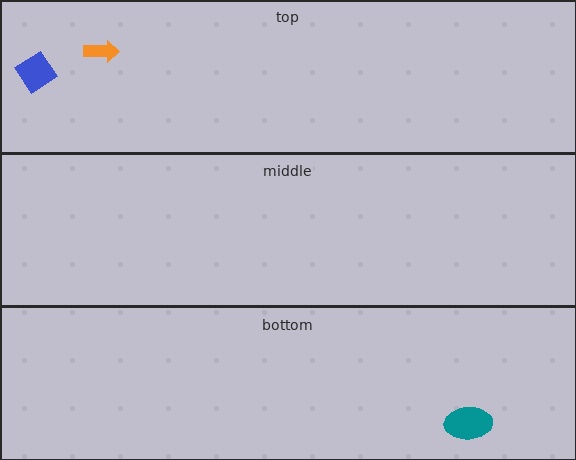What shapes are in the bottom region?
The teal ellipse.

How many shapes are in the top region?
2.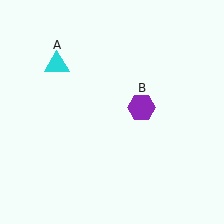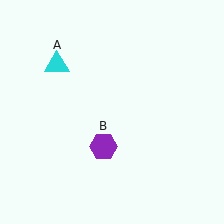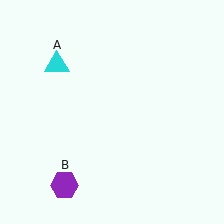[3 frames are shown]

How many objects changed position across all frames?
1 object changed position: purple hexagon (object B).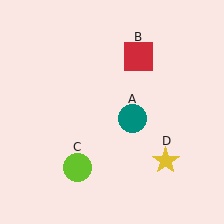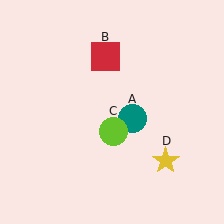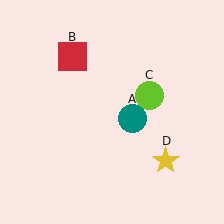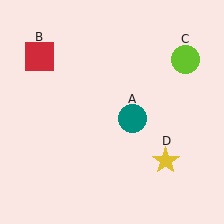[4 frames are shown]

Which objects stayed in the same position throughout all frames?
Teal circle (object A) and yellow star (object D) remained stationary.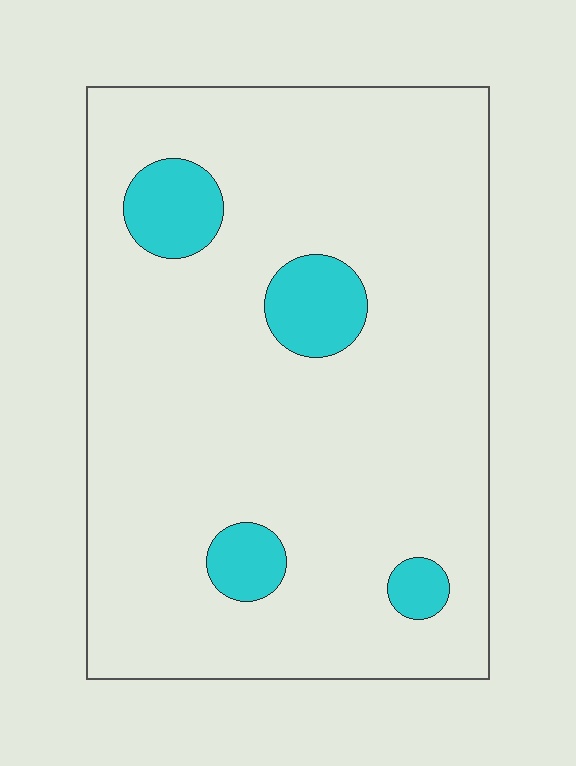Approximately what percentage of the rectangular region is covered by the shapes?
Approximately 10%.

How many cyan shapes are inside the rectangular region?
4.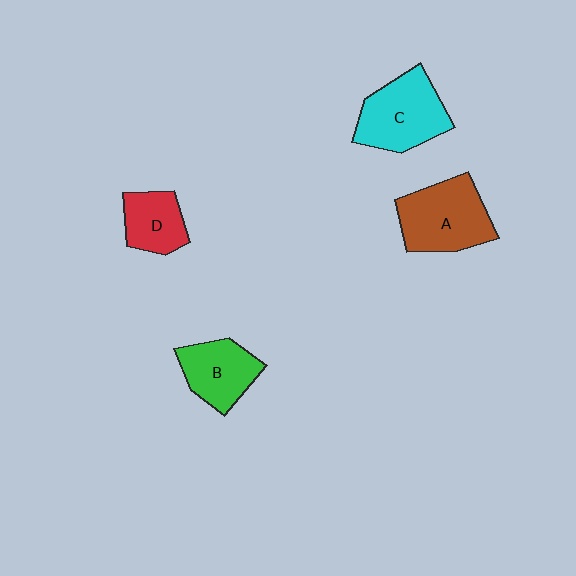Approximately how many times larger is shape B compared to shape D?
Approximately 1.2 times.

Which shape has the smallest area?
Shape D (red).